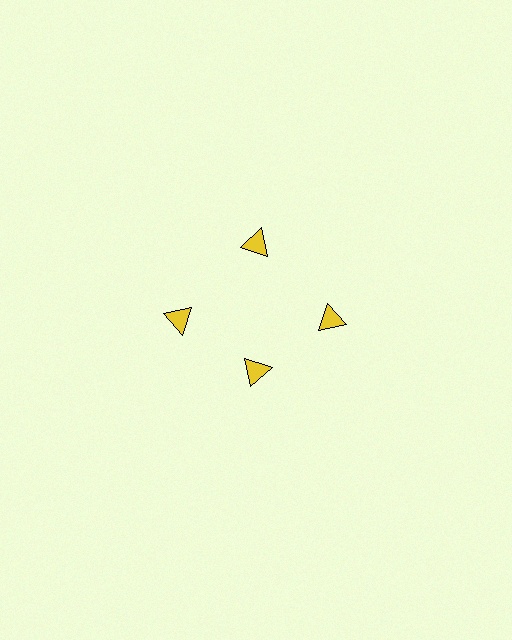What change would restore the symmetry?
The symmetry would be restored by moving it outward, back onto the ring so that all 4 triangles sit at equal angles and equal distance from the center.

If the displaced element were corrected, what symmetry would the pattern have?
It would have 4-fold rotational symmetry — the pattern would map onto itself every 90 degrees.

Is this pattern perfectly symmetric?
No. The 4 yellow triangles are arranged in a ring, but one element near the 6 o'clock position is pulled inward toward the center, breaking the 4-fold rotational symmetry.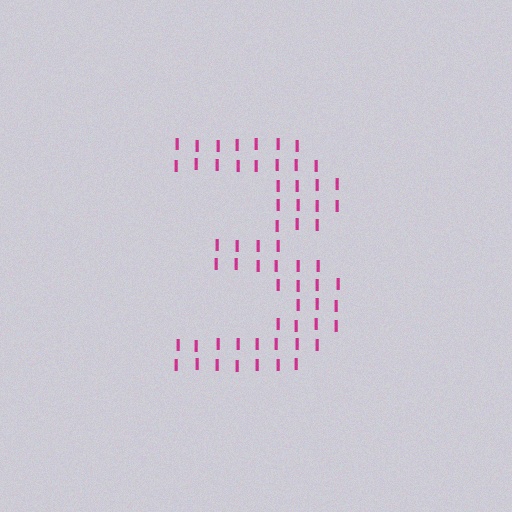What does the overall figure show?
The overall figure shows the digit 3.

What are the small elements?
The small elements are letter I's.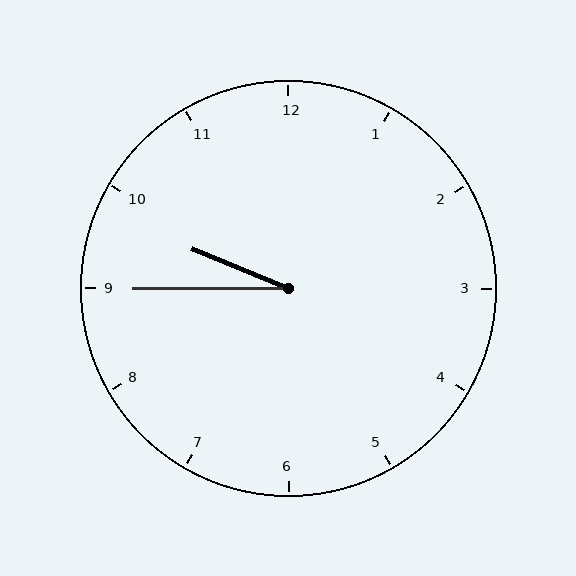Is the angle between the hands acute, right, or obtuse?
It is acute.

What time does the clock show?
9:45.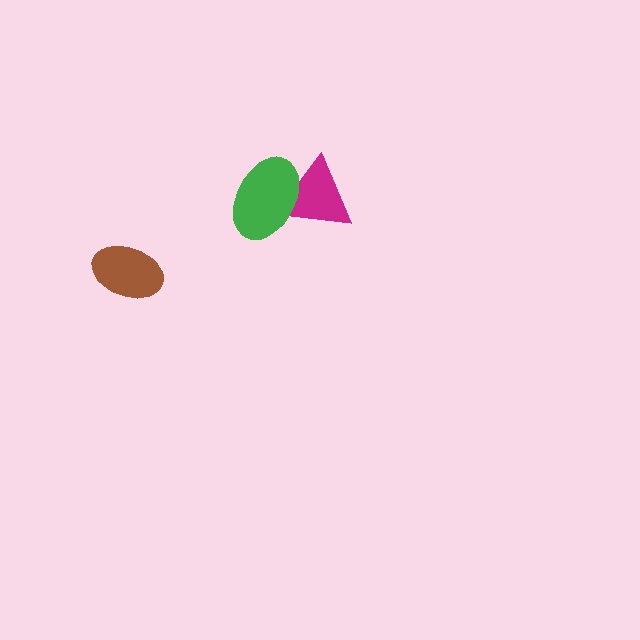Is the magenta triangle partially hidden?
Yes, it is partially covered by another shape.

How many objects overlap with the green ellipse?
1 object overlaps with the green ellipse.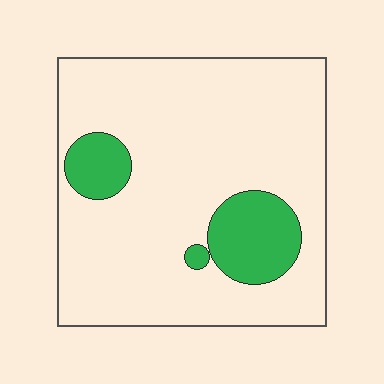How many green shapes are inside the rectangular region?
3.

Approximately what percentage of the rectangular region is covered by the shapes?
Approximately 15%.